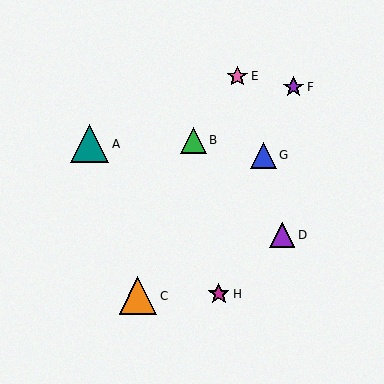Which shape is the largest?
The teal triangle (labeled A) is the largest.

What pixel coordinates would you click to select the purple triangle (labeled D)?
Click at (282, 235) to select the purple triangle D.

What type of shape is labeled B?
Shape B is a green triangle.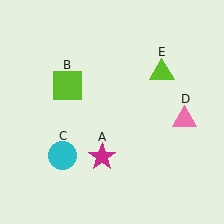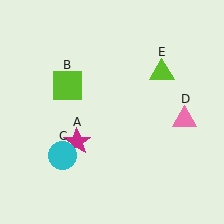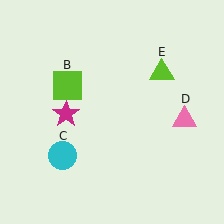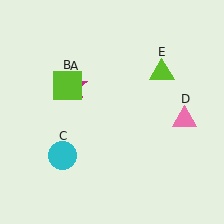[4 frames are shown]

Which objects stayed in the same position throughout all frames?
Lime square (object B) and cyan circle (object C) and pink triangle (object D) and lime triangle (object E) remained stationary.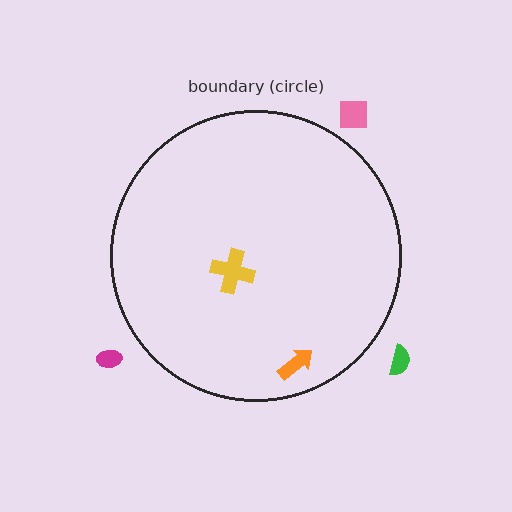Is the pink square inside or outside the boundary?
Outside.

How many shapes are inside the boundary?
2 inside, 3 outside.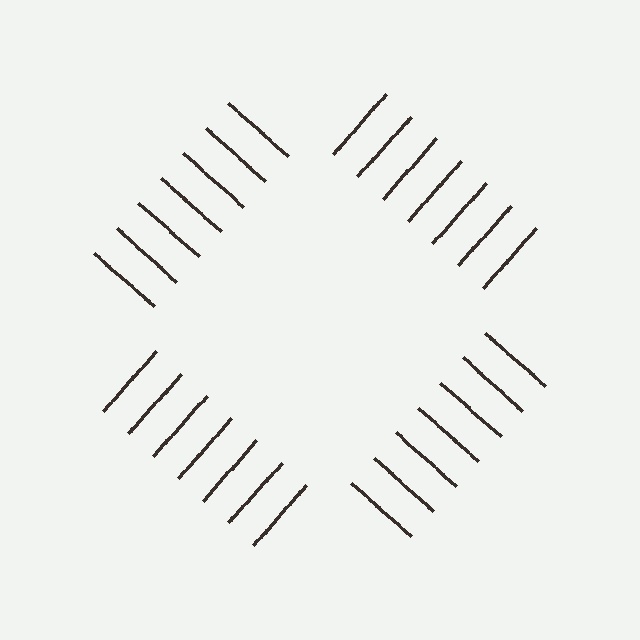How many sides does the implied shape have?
4 sides — the line-ends trace a square.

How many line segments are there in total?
28 — 7 along each of the 4 edges.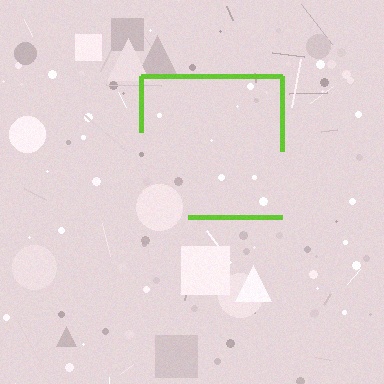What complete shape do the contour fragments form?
The contour fragments form a square.